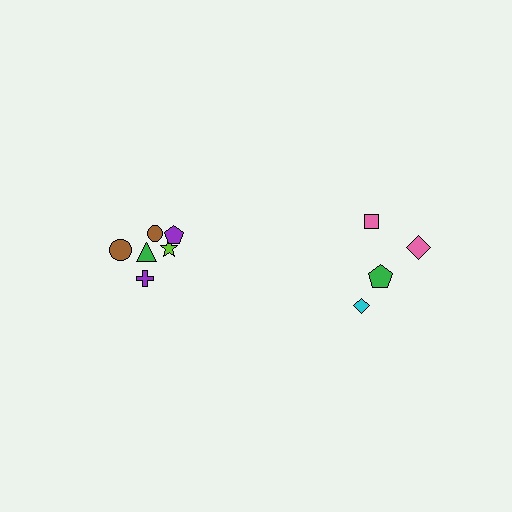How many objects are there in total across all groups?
There are 10 objects.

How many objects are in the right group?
There are 4 objects.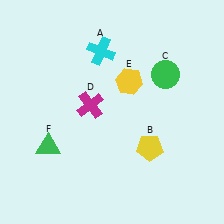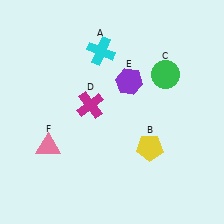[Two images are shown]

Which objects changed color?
E changed from yellow to purple. F changed from green to pink.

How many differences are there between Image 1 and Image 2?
There are 2 differences between the two images.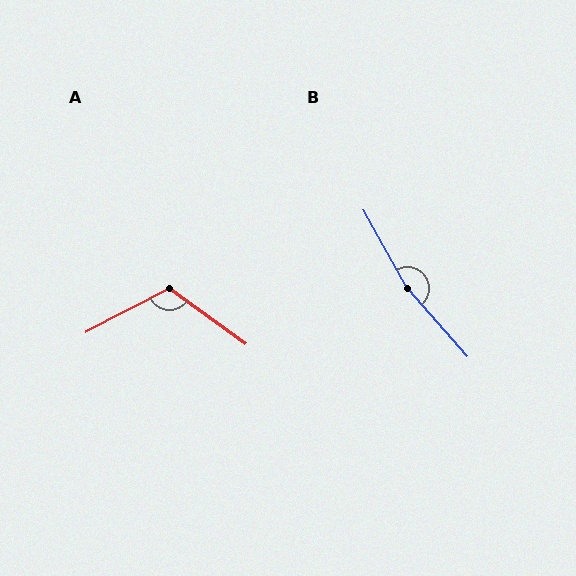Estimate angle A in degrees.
Approximately 116 degrees.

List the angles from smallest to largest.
A (116°), B (167°).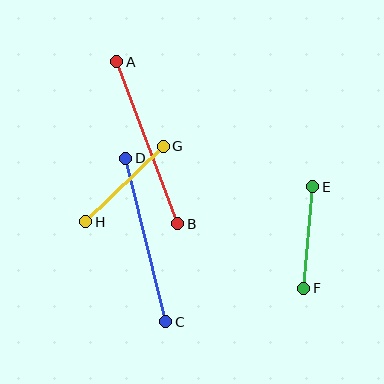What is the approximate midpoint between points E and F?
The midpoint is at approximately (308, 238) pixels.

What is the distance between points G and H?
The distance is approximately 109 pixels.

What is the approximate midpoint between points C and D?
The midpoint is at approximately (146, 240) pixels.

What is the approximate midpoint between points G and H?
The midpoint is at approximately (125, 184) pixels.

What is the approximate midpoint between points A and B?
The midpoint is at approximately (147, 143) pixels.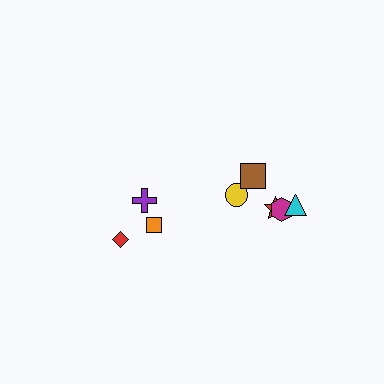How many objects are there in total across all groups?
There are 8 objects.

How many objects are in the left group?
There are 3 objects.